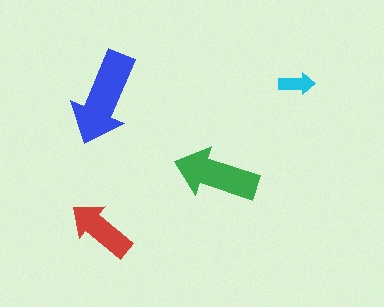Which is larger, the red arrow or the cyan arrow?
The red one.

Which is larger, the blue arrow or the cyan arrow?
The blue one.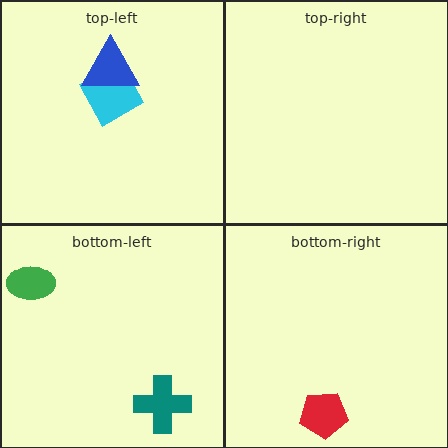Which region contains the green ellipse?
The bottom-left region.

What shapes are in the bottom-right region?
The red pentagon.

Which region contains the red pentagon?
The bottom-right region.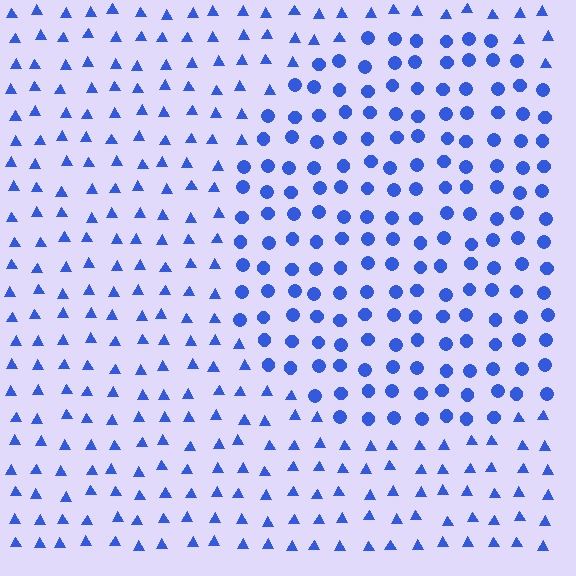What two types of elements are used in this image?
The image uses circles inside the circle region and triangles outside it.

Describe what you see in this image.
The image is filled with small blue elements arranged in a uniform grid. A circle-shaped region contains circles, while the surrounding area contains triangles. The boundary is defined purely by the change in element shape.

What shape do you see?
I see a circle.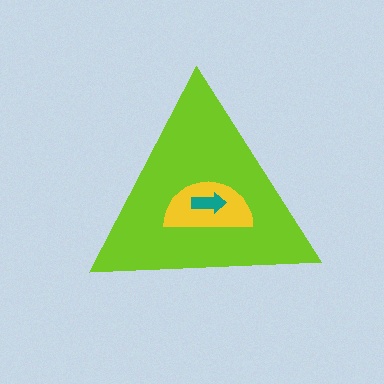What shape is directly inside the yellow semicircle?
The teal arrow.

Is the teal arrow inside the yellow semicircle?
Yes.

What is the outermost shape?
The lime triangle.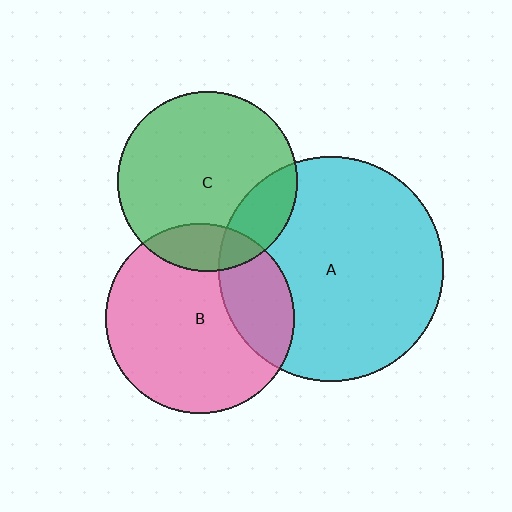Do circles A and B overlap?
Yes.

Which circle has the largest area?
Circle A (cyan).